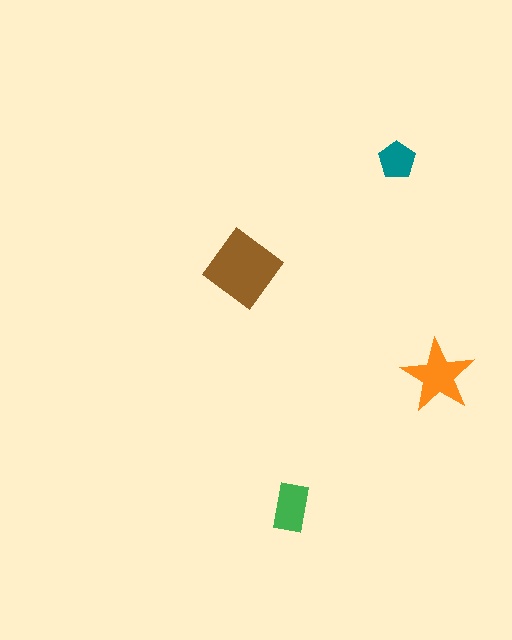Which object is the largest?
The brown diamond.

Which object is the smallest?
The teal pentagon.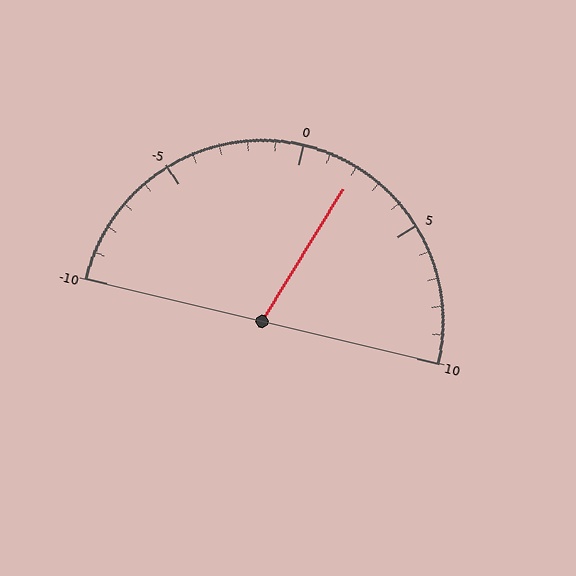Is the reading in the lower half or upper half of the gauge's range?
The reading is in the upper half of the range (-10 to 10).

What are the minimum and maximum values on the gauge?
The gauge ranges from -10 to 10.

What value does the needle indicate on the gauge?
The needle indicates approximately 2.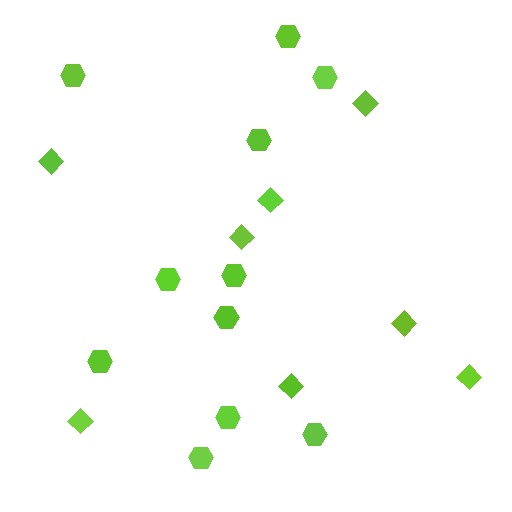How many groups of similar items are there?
There are 2 groups: one group of diamonds (8) and one group of hexagons (11).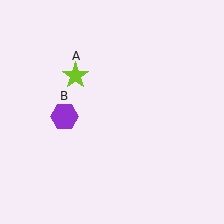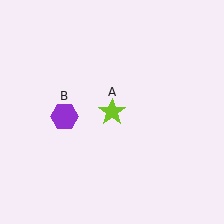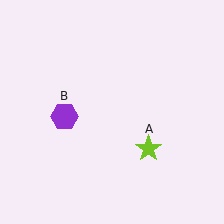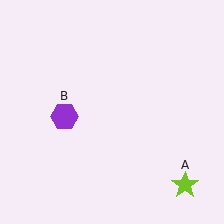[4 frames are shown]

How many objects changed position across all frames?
1 object changed position: lime star (object A).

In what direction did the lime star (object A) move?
The lime star (object A) moved down and to the right.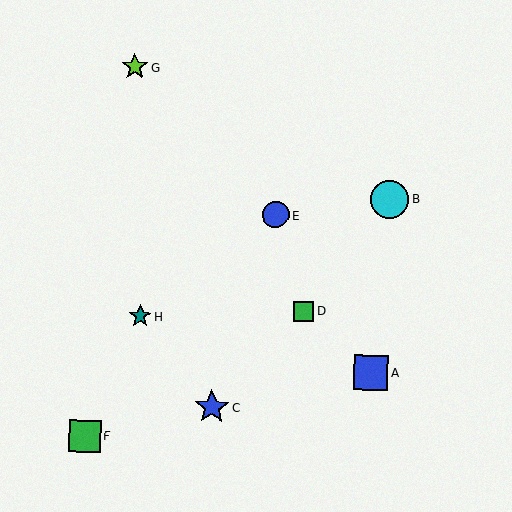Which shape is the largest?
The cyan circle (labeled B) is the largest.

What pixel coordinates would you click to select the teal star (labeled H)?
Click at (140, 316) to select the teal star H.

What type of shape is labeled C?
Shape C is a blue star.